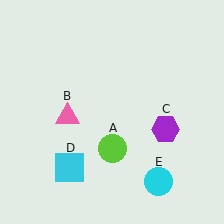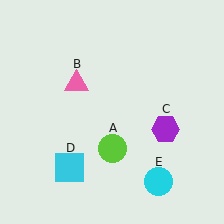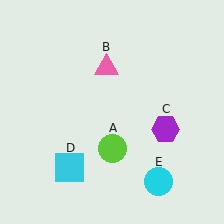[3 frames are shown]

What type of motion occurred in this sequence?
The pink triangle (object B) rotated clockwise around the center of the scene.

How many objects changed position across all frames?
1 object changed position: pink triangle (object B).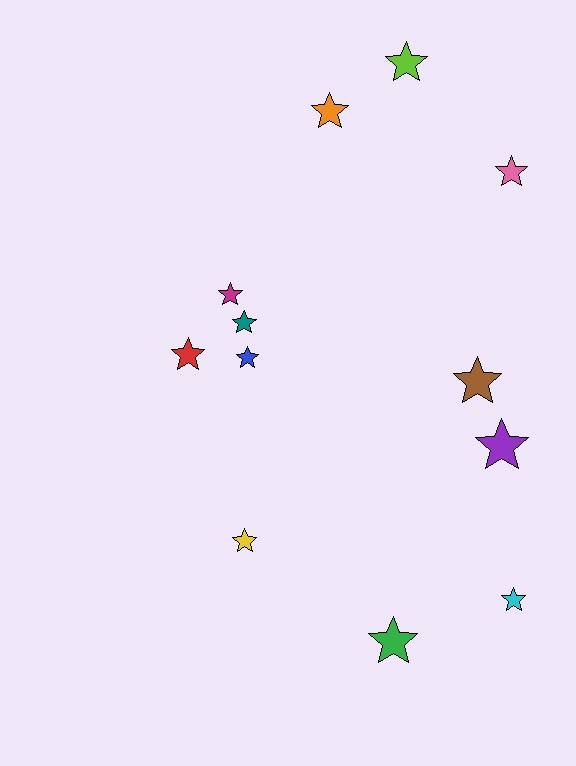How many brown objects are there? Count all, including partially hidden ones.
There is 1 brown object.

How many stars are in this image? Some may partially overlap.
There are 12 stars.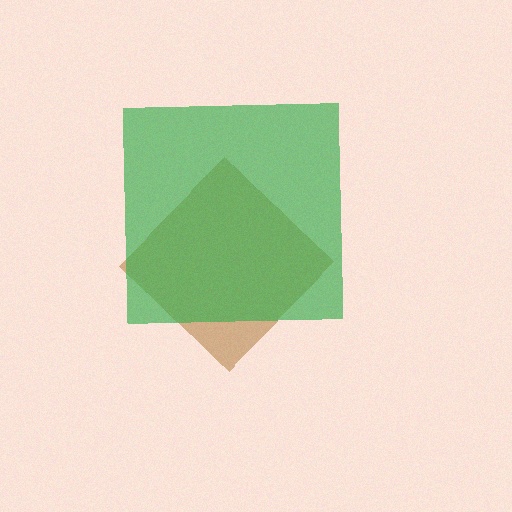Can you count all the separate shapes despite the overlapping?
Yes, there are 2 separate shapes.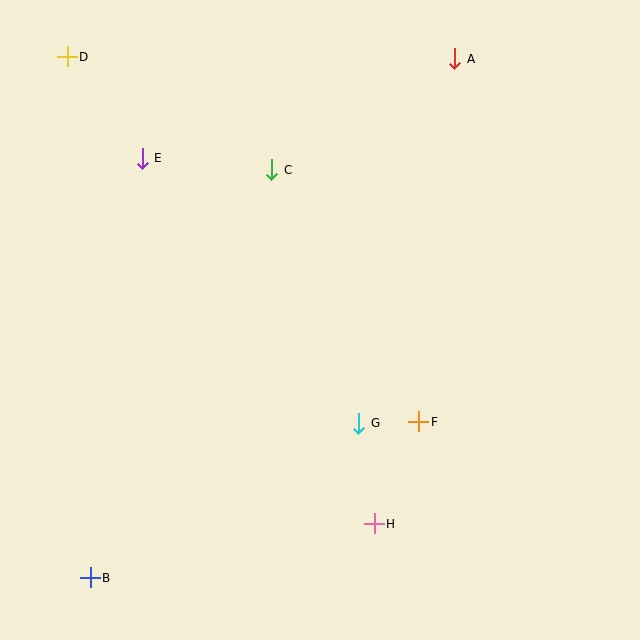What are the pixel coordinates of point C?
Point C is at (272, 170).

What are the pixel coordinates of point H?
Point H is at (374, 524).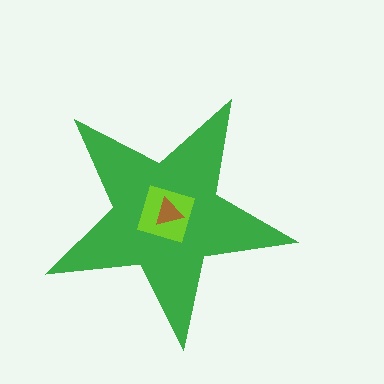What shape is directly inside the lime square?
The brown triangle.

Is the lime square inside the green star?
Yes.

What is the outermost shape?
The green star.